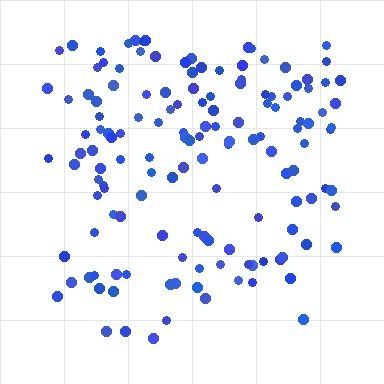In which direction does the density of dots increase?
From bottom to top, with the top side densest.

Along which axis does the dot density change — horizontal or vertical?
Vertical.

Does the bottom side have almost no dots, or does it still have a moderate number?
Still a moderate number, just noticeably fewer than the top.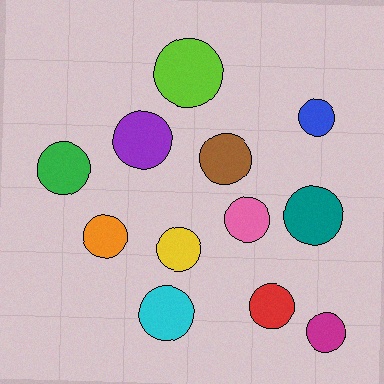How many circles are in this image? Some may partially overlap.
There are 12 circles.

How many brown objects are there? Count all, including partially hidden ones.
There is 1 brown object.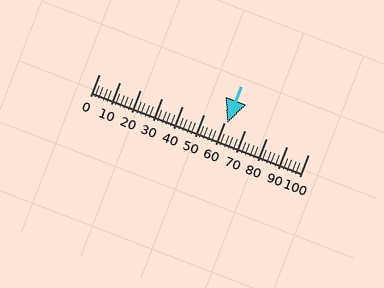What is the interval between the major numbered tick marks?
The major tick marks are spaced 10 units apart.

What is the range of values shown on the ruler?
The ruler shows values from 0 to 100.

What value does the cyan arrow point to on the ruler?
The cyan arrow points to approximately 61.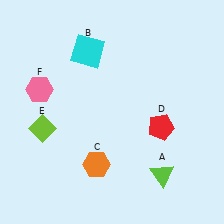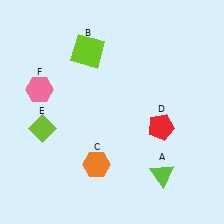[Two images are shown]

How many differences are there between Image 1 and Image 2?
There is 1 difference between the two images.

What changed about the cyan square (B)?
In Image 1, B is cyan. In Image 2, it changed to lime.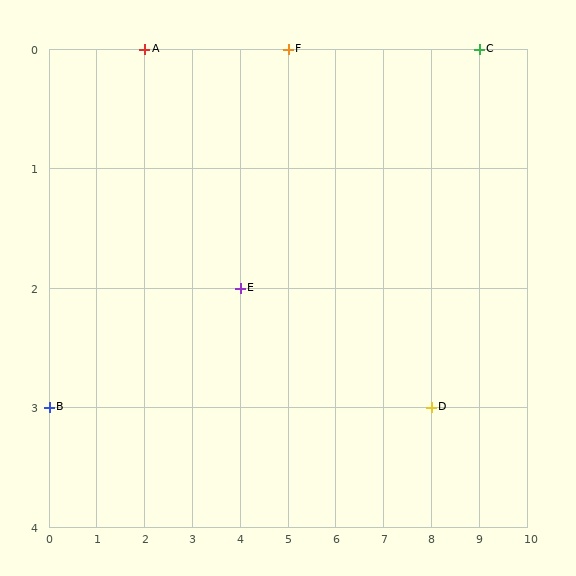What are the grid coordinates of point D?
Point D is at grid coordinates (8, 3).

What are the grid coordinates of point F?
Point F is at grid coordinates (5, 0).